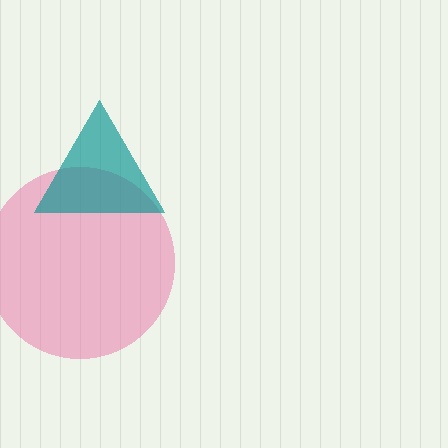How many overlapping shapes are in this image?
There are 2 overlapping shapes in the image.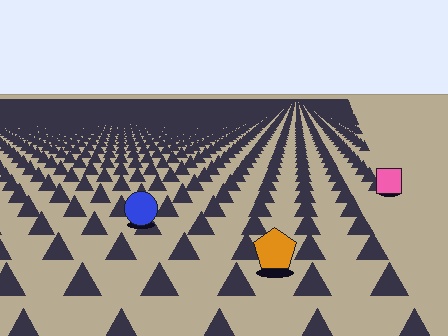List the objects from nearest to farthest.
From nearest to farthest: the orange pentagon, the blue circle, the pink square.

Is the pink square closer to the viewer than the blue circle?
No. The blue circle is closer — you can tell from the texture gradient: the ground texture is coarser near it.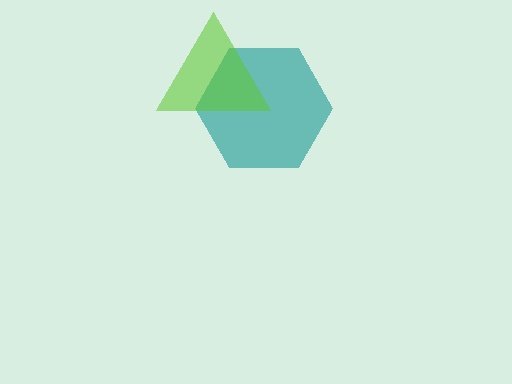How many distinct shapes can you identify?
There are 2 distinct shapes: a teal hexagon, a lime triangle.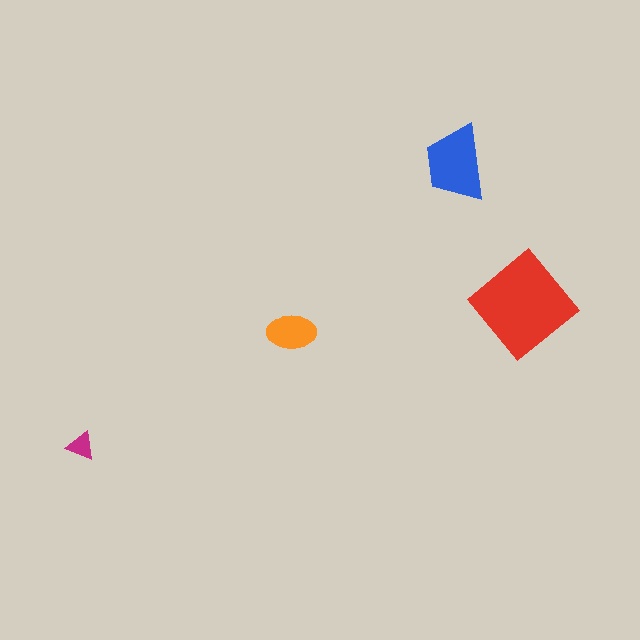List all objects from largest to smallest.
The red diamond, the blue trapezoid, the orange ellipse, the magenta triangle.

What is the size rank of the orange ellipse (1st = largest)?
3rd.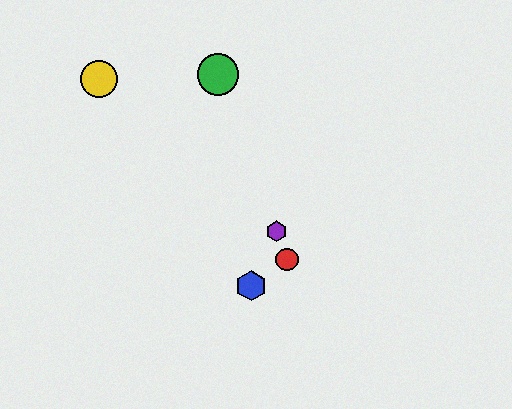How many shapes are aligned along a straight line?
3 shapes (the red circle, the green circle, the purple hexagon) are aligned along a straight line.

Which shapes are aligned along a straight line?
The red circle, the green circle, the purple hexagon are aligned along a straight line.